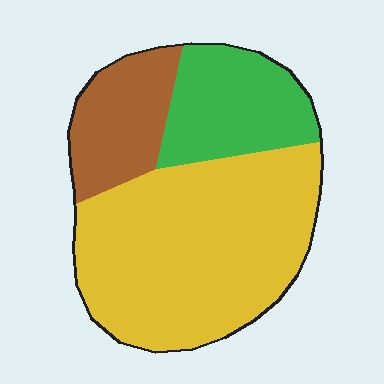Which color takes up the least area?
Brown, at roughly 20%.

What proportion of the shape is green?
Green covers about 20% of the shape.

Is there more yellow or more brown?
Yellow.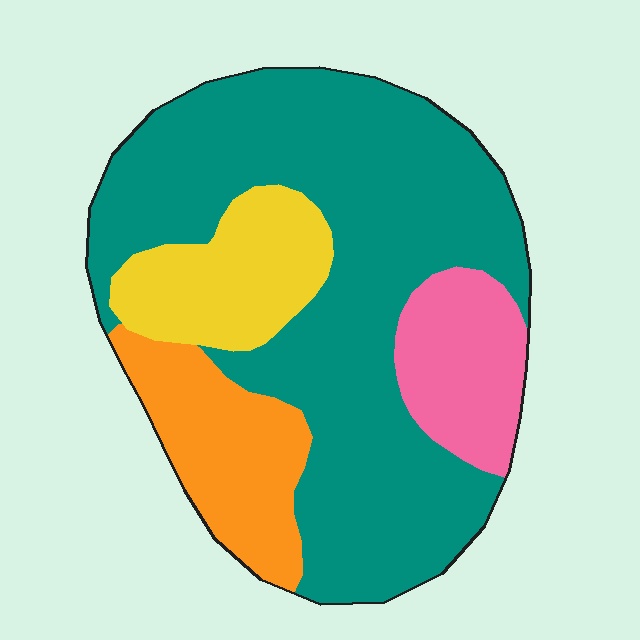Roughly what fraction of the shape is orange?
Orange takes up about one eighth (1/8) of the shape.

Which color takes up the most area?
Teal, at roughly 60%.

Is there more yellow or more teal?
Teal.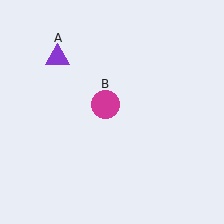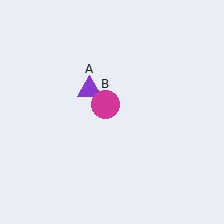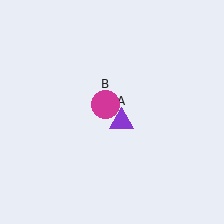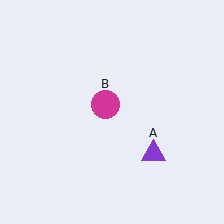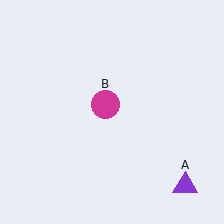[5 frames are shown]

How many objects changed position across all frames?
1 object changed position: purple triangle (object A).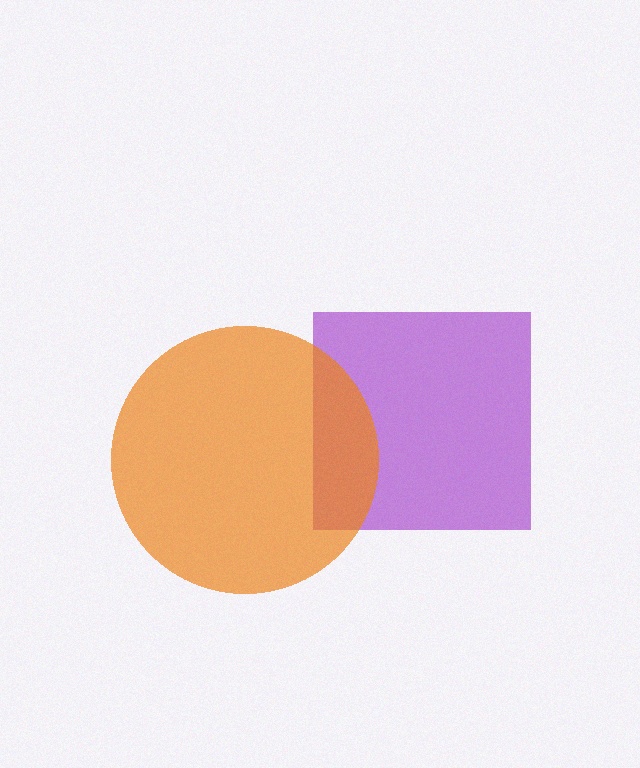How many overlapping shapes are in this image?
There are 2 overlapping shapes in the image.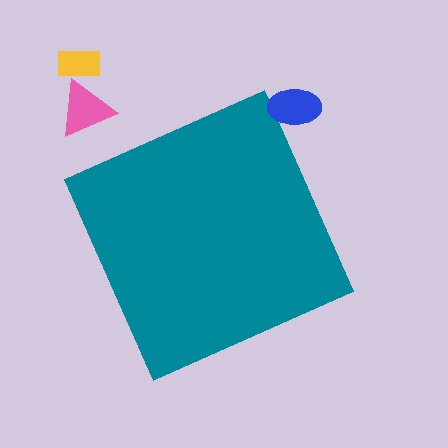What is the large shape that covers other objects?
A teal square.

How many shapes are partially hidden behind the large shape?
0 shapes are partially hidden.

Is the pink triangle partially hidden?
No, the pink triangle is fully visible.